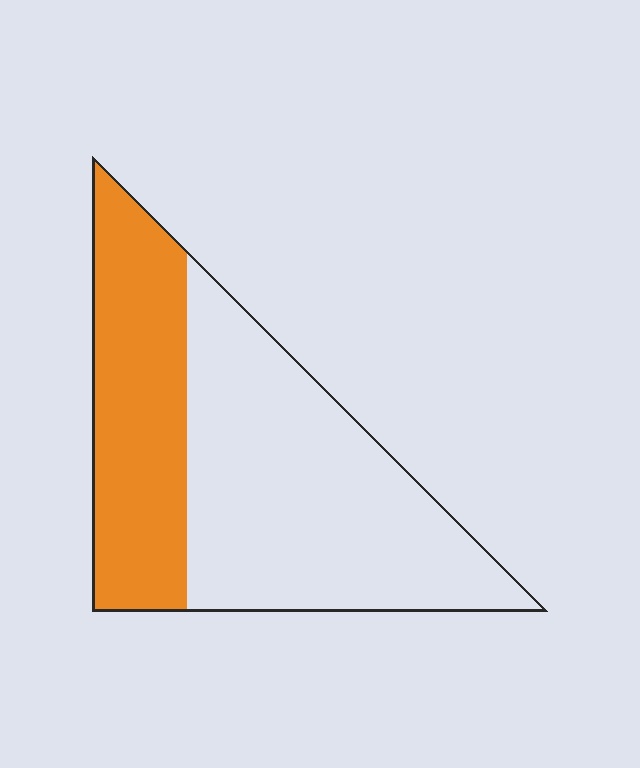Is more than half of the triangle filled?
No.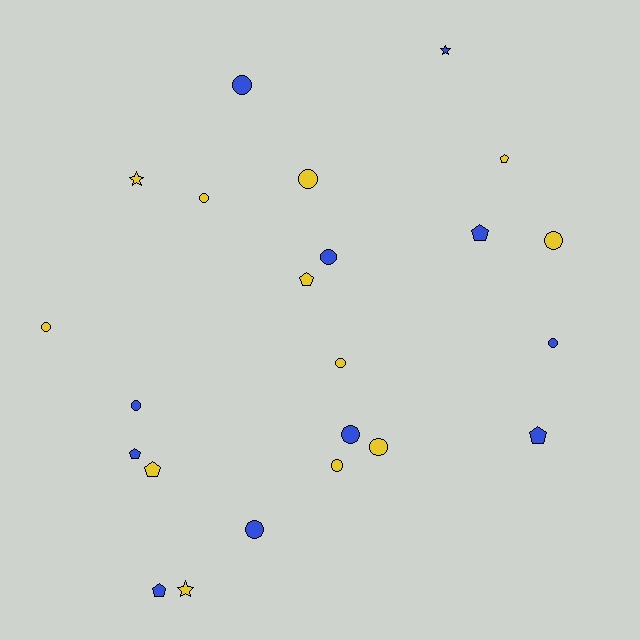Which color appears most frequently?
Yellow, with 12 objects.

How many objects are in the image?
There are 23 objects.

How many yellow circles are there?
There are 7 yellow circles.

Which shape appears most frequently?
Circle, with 13 objects.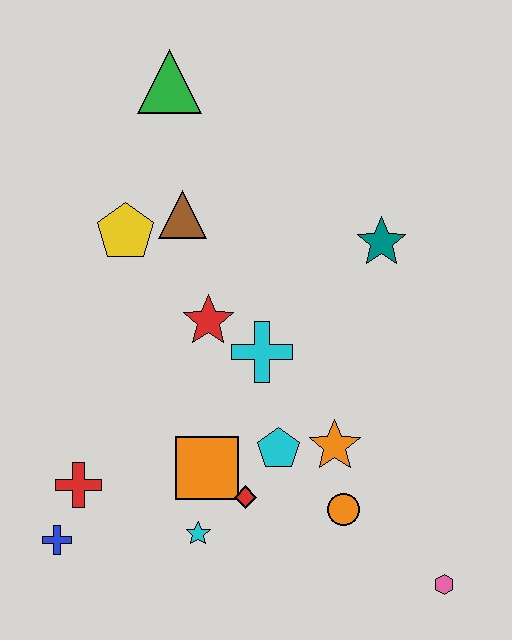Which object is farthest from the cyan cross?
The pink hexagon is farthest from the cyan cross.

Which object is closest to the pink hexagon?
The orange circle is closest to the pink hexagon.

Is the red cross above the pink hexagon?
Yes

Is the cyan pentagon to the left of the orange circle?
Yes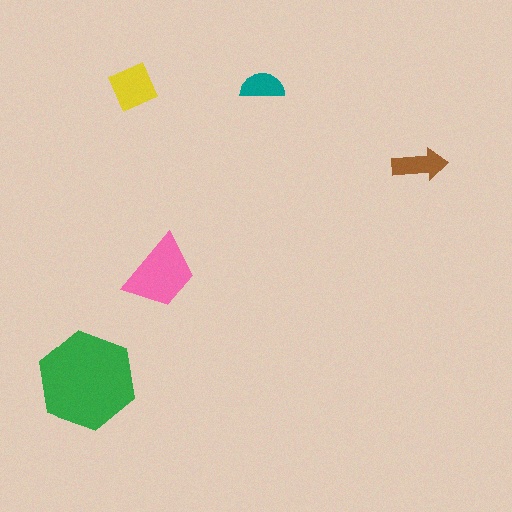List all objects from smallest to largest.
The teal semicircle, the brown arrow, the yellow diamond, the pink trapezoid, the green hexagon.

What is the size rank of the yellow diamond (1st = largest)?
3rd.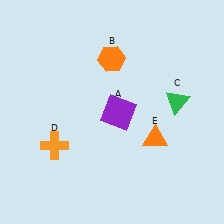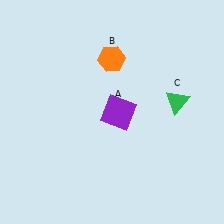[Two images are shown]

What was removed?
The orange triangle (E), the orange cross (D) were removed in Image 2.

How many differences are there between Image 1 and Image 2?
There are 2 differences between the two images.